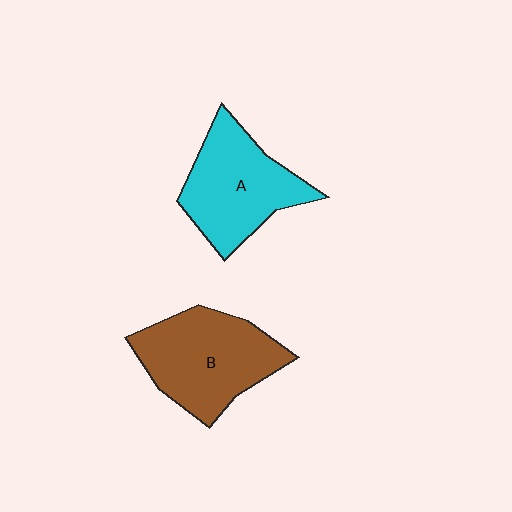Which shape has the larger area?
Shape B (brown).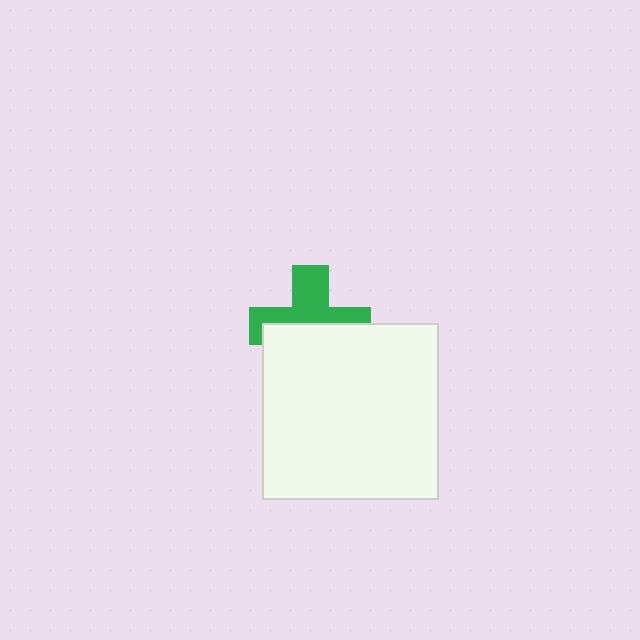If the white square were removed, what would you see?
You would see the complete green cross.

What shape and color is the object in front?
The object in front is a white square.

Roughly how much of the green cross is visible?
About half of it is visible (roughly 49%).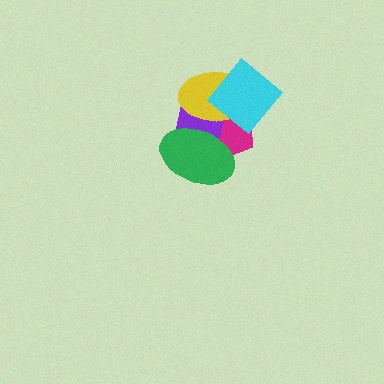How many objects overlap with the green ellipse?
3 objects overlap with the green ellipse.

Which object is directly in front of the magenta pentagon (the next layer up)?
The purple square is directly in front of the magenta pentagon.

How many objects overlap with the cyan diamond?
3 objects overlap with the cyan diamond.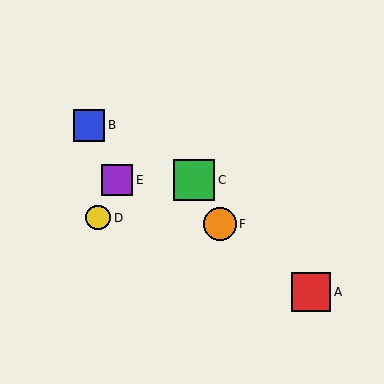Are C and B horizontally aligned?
No, C is at y≈180 and B is at y≈125.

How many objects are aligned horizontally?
2 objects (C, E) are aligned horizontally.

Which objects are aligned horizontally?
Objects C, E are aligned horizontally.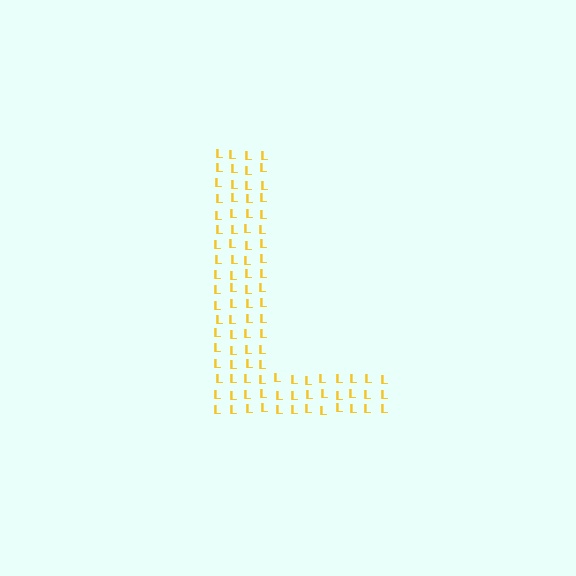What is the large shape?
The large shape is the letter L.